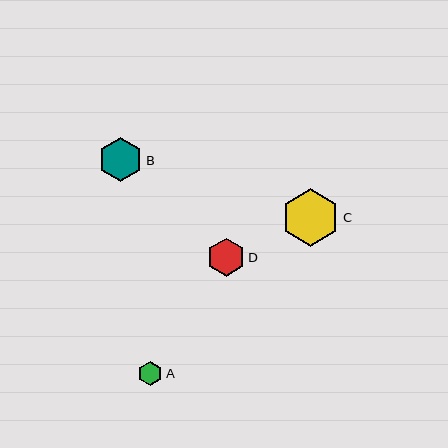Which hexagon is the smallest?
Hexagon A is the smallest with a size of approximately 24 pixels.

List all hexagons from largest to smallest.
From largest to smallest: C, B, D, A.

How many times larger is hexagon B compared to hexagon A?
Hexagon B is approximately 1.8 times the size of hexagon A.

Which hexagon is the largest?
Hexagon C is the largest with a size of approximately 58 pixels.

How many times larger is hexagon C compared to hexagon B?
Hexagon C is approximately 1.3 times the size of hexagon B.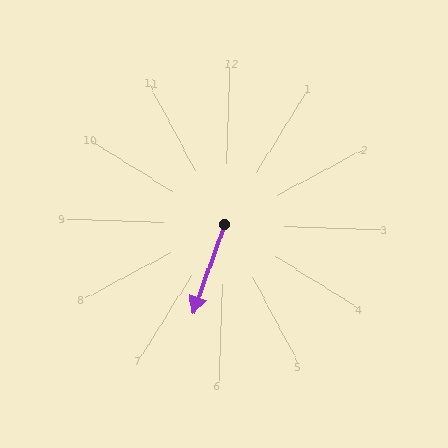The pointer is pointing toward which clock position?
Roughly 7 o'clock.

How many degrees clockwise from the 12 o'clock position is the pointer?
Approximately 197 degrees.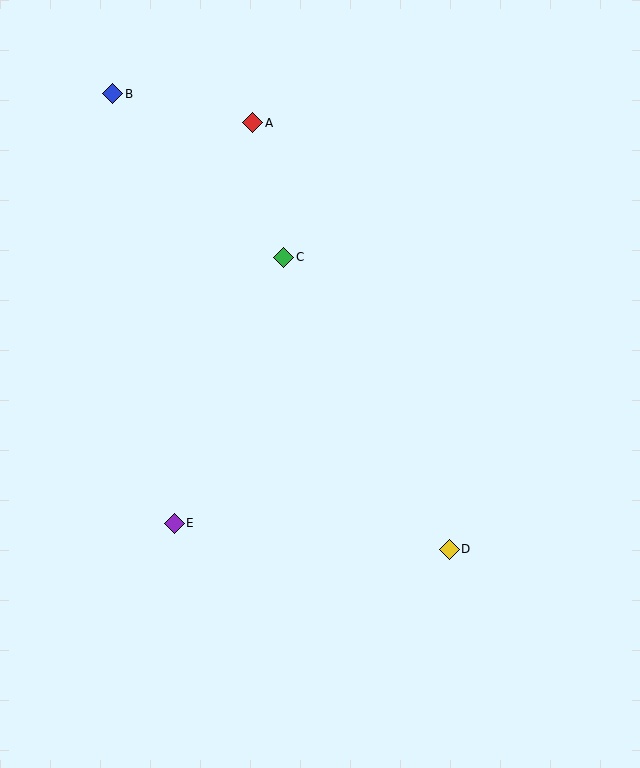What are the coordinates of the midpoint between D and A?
The midpoint between D and A is at (351, 336).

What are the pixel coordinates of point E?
Point E is at (174, 523).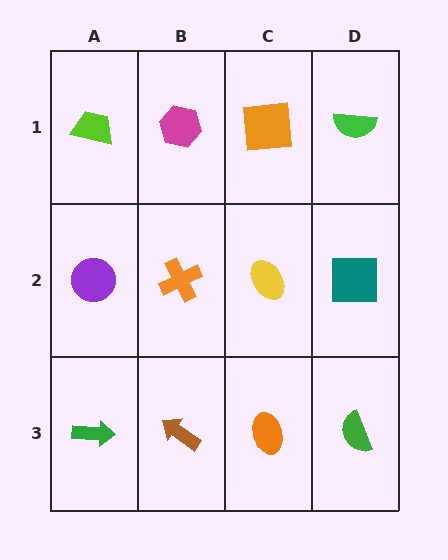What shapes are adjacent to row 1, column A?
A purple circle (row 2, column A), a magenta hexagon (row 1, column B).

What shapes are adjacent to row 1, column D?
A teal square (row 2, column D), an orange square (row 1, column C).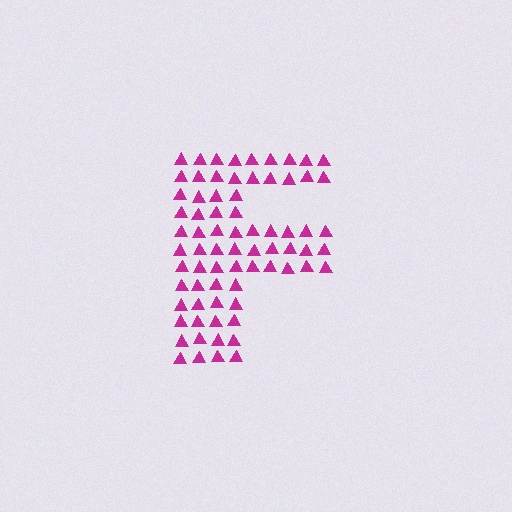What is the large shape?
The large shape is the letter F.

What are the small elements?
The small elements are triangles.